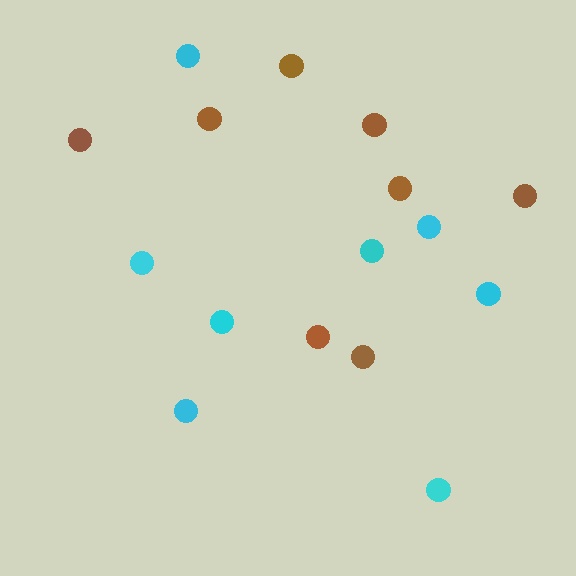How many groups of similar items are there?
There are 2 groups: one group of cyan circles (8) and one group of brown circles (8).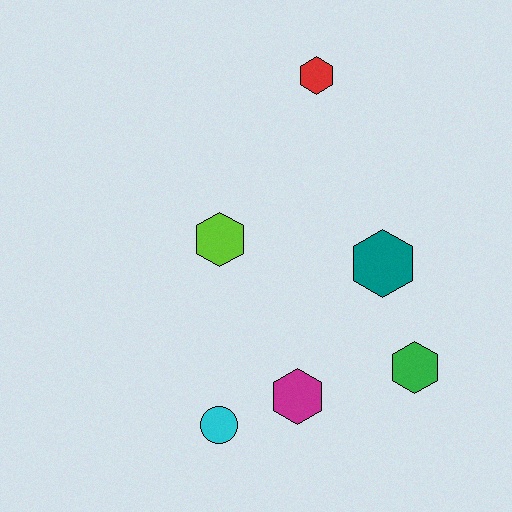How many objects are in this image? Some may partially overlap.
There are 6 objects.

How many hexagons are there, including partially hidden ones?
There are 5 hexagons.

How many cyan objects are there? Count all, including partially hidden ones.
There is 1 cyan object.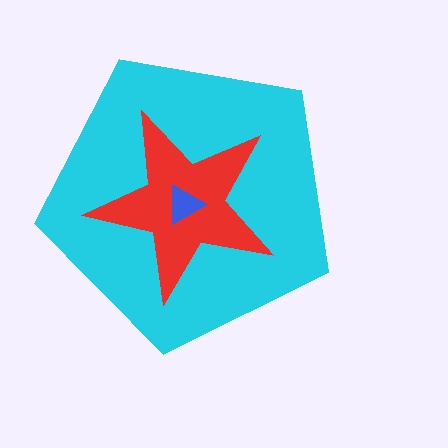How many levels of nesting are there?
3.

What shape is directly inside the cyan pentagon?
The red star.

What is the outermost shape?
The cyan pentagon.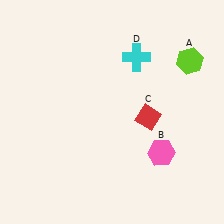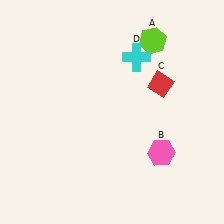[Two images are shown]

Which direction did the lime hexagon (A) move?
The lime hexagon (A) moved left.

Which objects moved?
The objects that moved are: the lime hexagon (A), the red diamond (C).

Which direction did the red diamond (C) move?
The red diamond (C) moved up.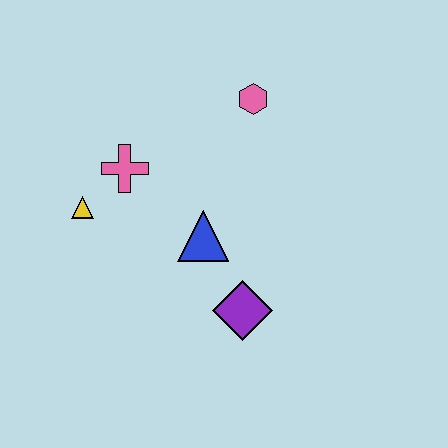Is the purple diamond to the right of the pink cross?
Yes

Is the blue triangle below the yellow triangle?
Yes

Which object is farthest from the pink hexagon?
The purple diamond is farthest from the pink hexagon.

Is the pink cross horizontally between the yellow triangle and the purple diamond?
Yes